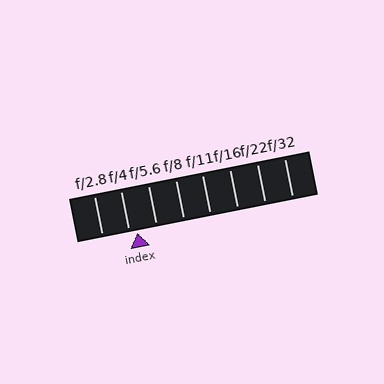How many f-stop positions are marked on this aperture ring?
There are 8 f-stop positions marked.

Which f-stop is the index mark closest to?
The index mark is closest to f/4.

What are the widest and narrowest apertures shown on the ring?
The widest aperture shown is f/2.8 and the narrowest is f/32.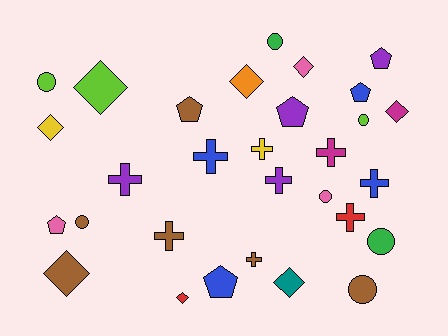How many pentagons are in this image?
There are 6 pentagons.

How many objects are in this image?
There are 30 objects.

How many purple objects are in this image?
There are 4 purple objects.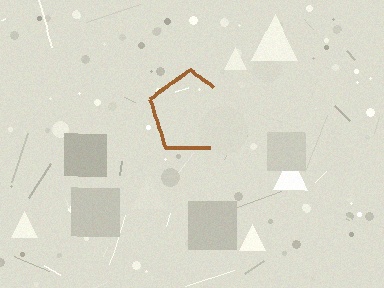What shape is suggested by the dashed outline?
The dashed outline suggests a pentagon.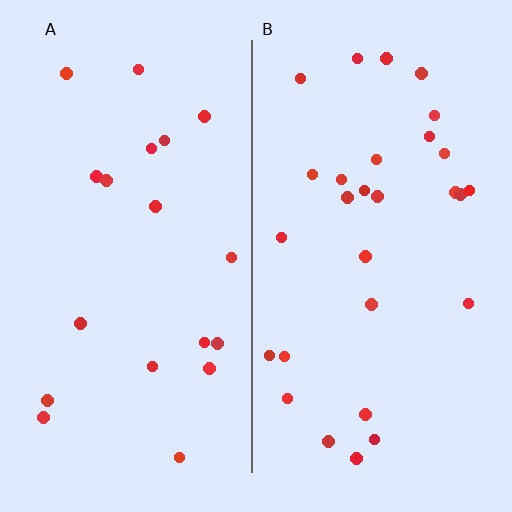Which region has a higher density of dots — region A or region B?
B (the right).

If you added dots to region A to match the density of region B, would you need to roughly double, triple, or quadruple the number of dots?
Approximately double.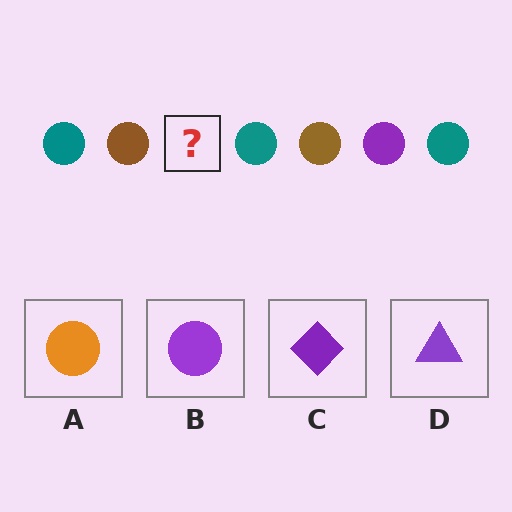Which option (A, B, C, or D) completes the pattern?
B.